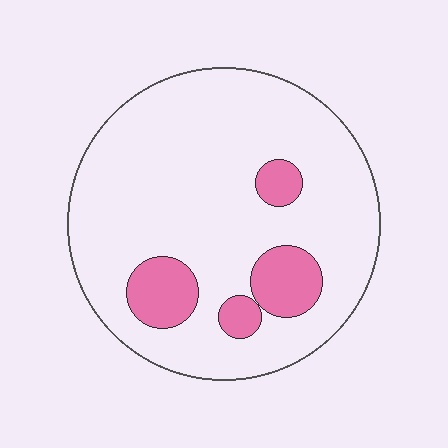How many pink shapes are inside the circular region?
4.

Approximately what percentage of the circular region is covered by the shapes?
Approximately 15%.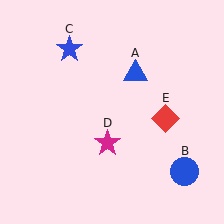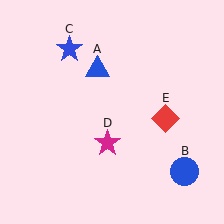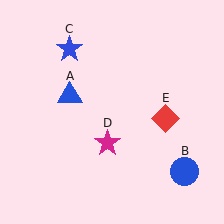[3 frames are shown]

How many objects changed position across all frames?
1 object changed position: blue triangle (object A).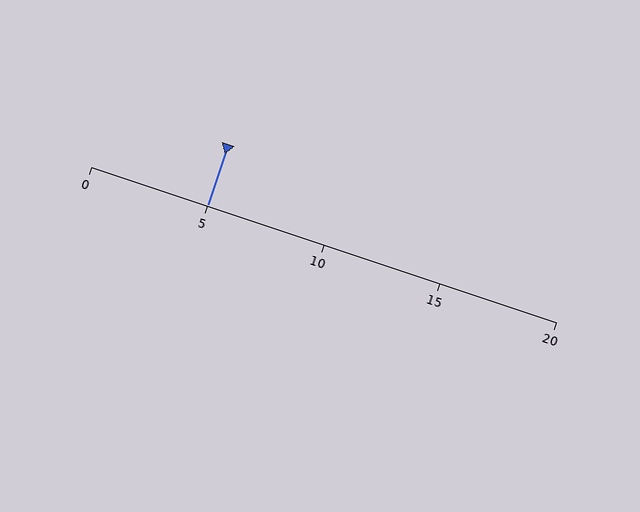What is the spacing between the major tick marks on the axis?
The major ticks are spaced 5 apart.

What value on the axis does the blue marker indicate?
The marker indicates approximately 5.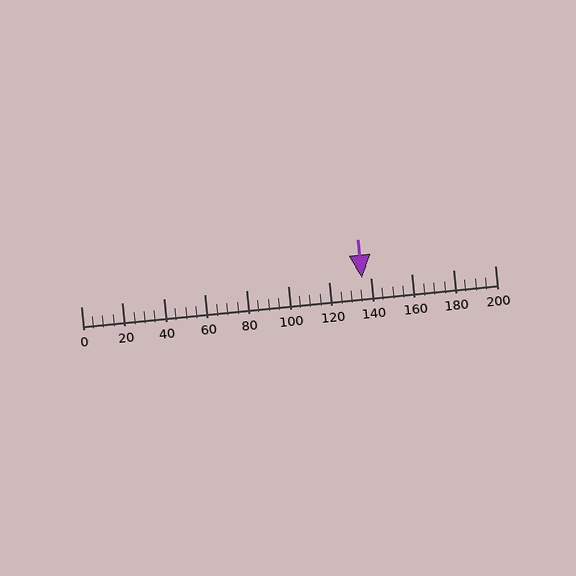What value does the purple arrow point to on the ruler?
The purple arrow points to approximately 136.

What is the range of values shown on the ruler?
The ruler shows values from 0 to 200.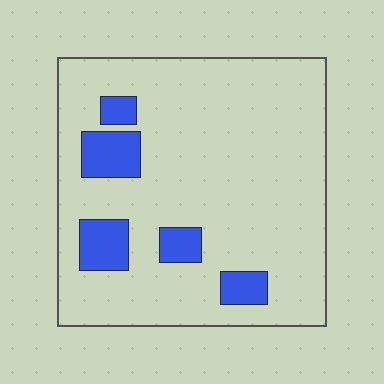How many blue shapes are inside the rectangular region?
5.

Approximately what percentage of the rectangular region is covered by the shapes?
Approximately 15%.